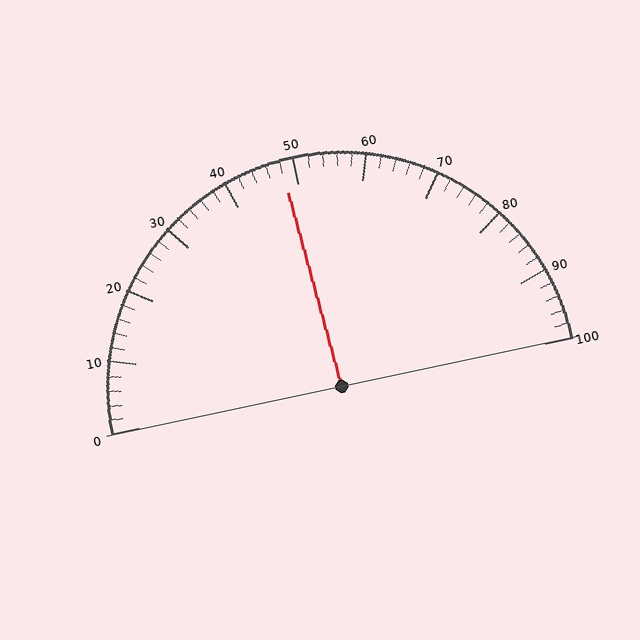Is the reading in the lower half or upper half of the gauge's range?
The reading is in the lower half of the range (0 to 100).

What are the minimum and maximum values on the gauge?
The gauge ranges from 0 to 100.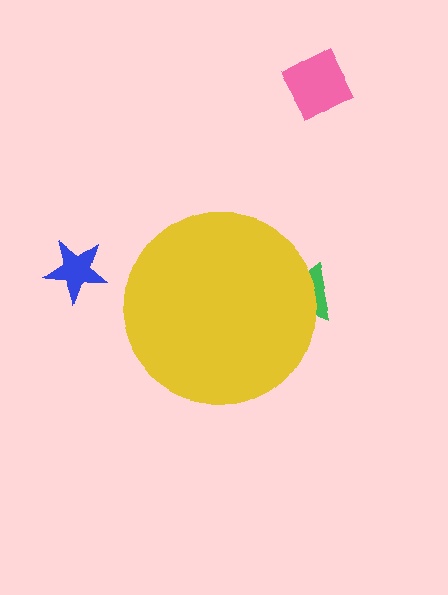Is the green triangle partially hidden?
Yes, the green triangle is partially hidden behind the yellow circle.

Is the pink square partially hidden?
No, the pink square is fully visible.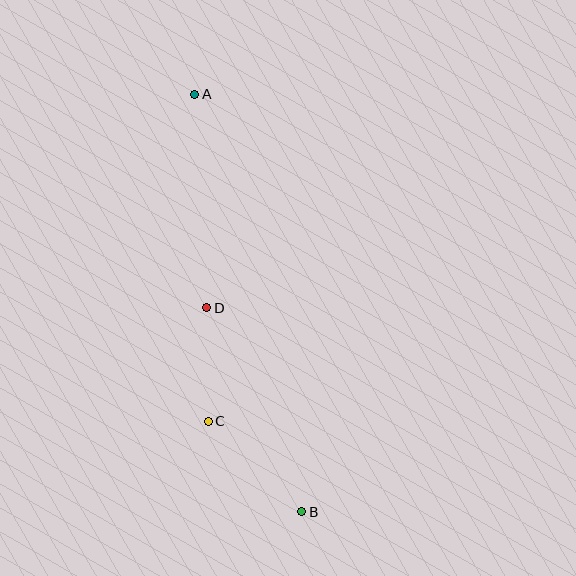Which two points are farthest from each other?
Points A and B are farthest from each other.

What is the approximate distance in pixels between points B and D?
The distance between B and D is approximately 225 pixels.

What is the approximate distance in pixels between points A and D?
The distance between A and D is approximately 214 pixels.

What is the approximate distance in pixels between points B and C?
The distance between B and C is approximately 130 pixels.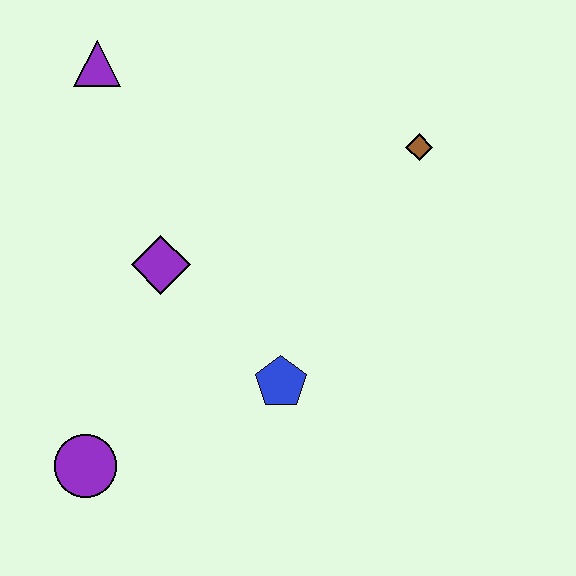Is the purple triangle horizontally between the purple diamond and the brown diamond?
No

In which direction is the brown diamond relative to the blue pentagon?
The brown diamond is above the blue pentagon.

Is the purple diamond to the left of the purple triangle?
No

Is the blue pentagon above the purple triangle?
No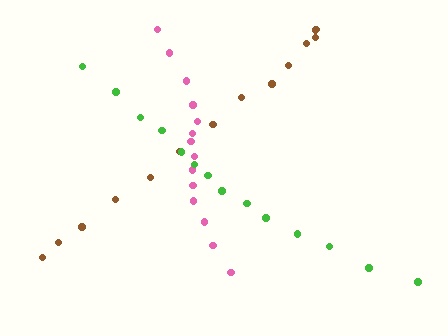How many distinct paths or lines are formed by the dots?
There are 3 distinct paths.